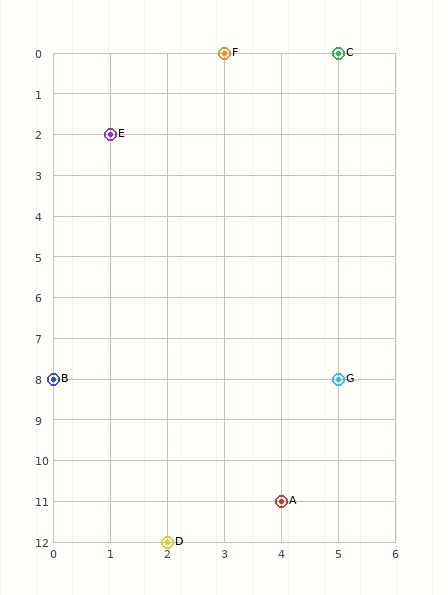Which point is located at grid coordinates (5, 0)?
Point C is at (5, 0).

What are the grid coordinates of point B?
Point B is at grid coordinates (0, 8).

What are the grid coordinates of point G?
Point G is at grid coordinates (5, 8).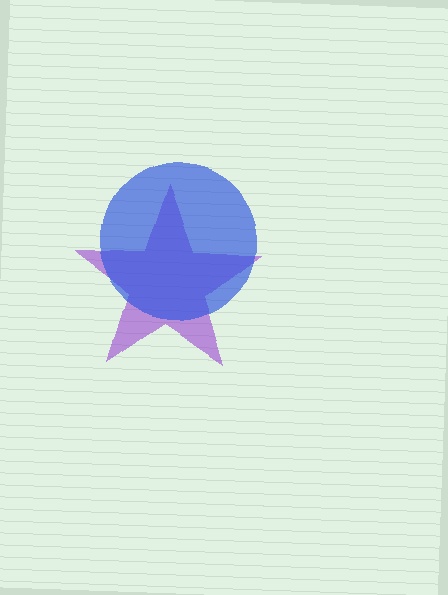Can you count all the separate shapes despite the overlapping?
Yes, there are 2 separate shapes.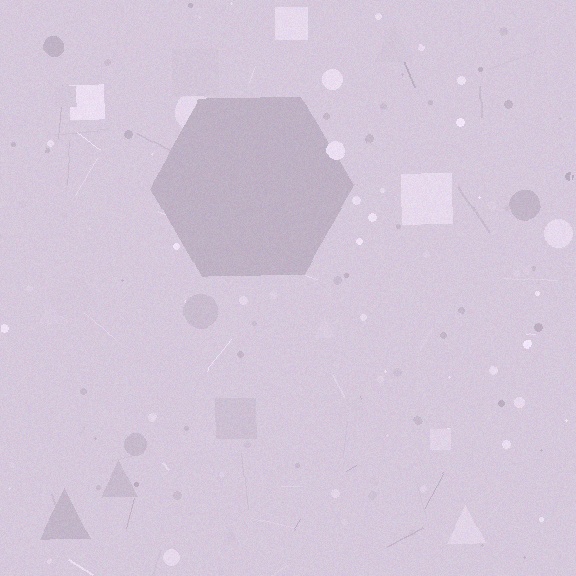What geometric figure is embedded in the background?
A hexagon is embedded in the background.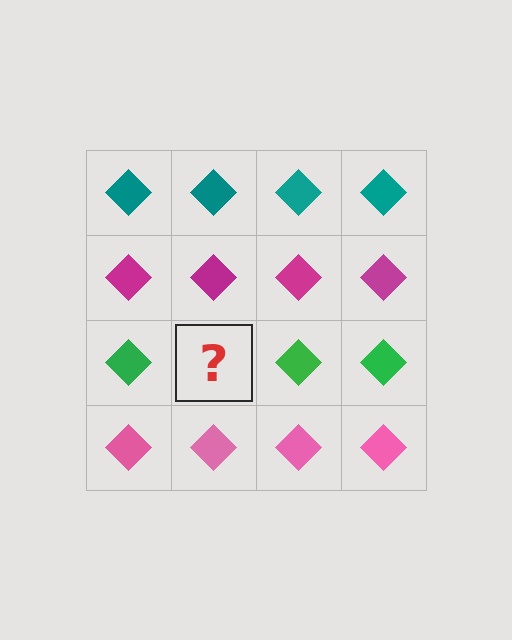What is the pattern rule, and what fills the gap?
The rule is that each row has a consistent color. The gap should be filled with a green diamond.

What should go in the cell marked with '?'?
The missing cell should contain a green diamond.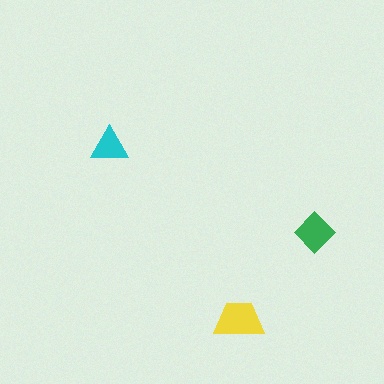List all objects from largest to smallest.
The yellow trapezoid, the green diamond, the cyan triangle.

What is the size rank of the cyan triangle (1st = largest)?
3rd.